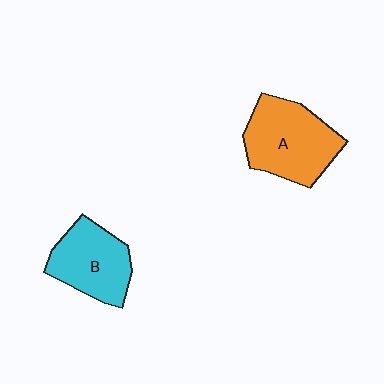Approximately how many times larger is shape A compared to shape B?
Approximately 1.2 times.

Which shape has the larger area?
Shape A (orange).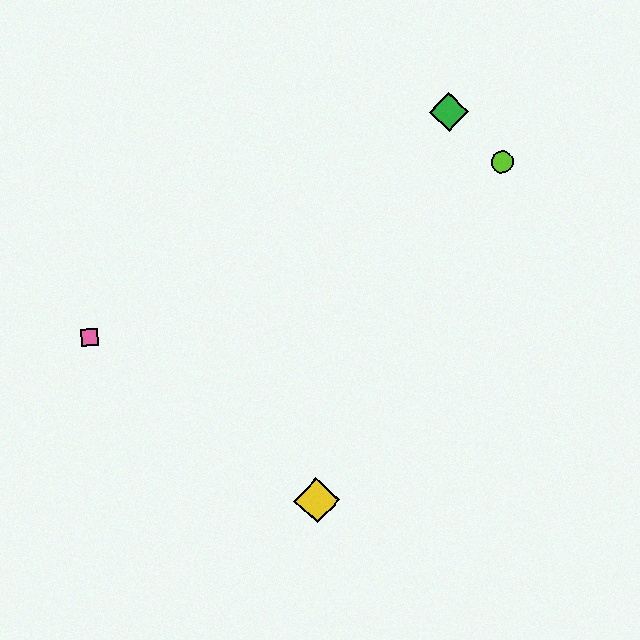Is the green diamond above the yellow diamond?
Yes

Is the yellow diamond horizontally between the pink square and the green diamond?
Yes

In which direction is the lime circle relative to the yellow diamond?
The lime circle is above the yellow diamond.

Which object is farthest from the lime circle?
The pink square is farthest from the lime circle.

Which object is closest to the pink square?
The yellow diamond is closest to the pink square.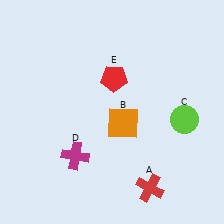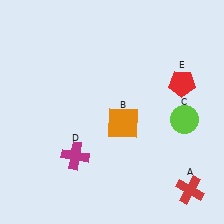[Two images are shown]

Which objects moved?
The objects that moved are: the red cross (A), the red pentagon (E).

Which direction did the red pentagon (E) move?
The red pentagon (E) moved right.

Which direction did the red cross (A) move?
The red cross (A) moved right.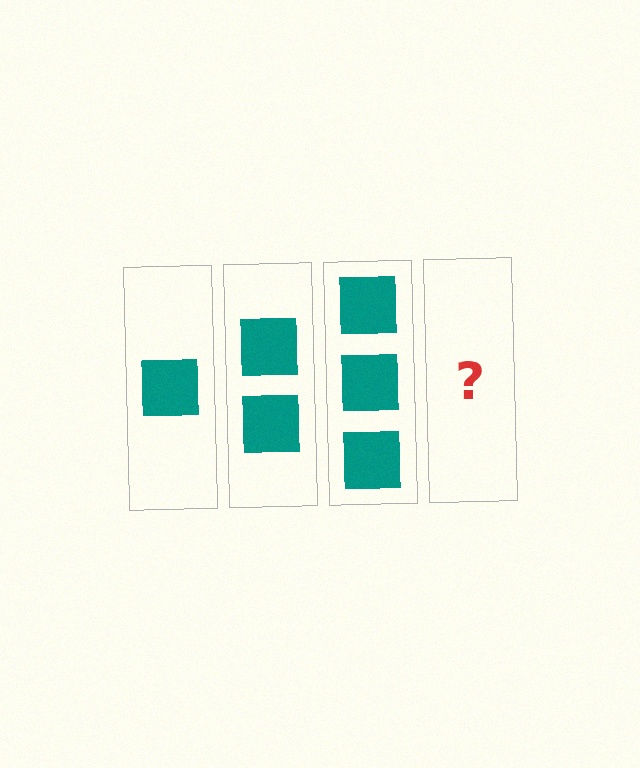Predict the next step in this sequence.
The next step is 4 squares.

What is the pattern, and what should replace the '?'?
The pattern is that each step adds one more square. The '?' should be 4 squares.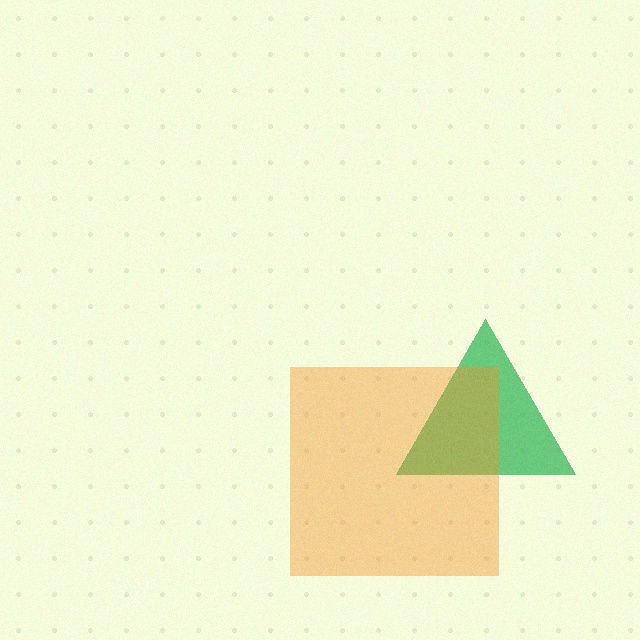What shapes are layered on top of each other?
The layered shapes are: a green triangle, an orange square.